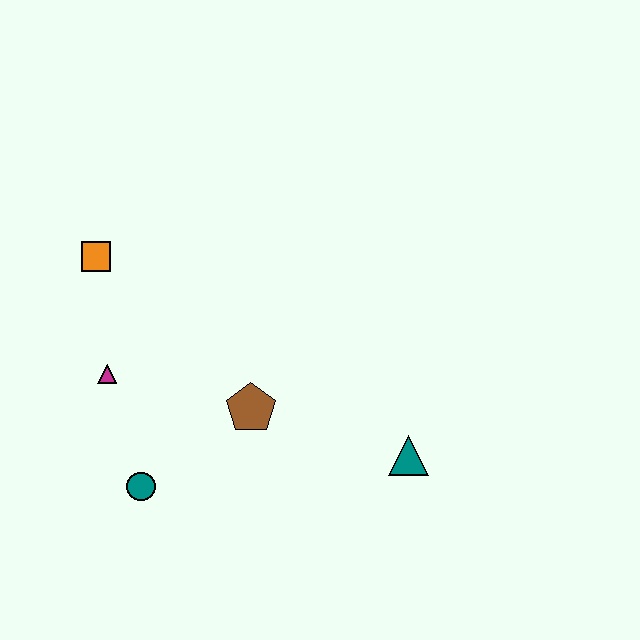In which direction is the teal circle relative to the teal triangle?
The teal circle is to the left of the teal triangle.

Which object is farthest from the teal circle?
The teal triangle is farthest from the teal circle.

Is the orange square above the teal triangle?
Yes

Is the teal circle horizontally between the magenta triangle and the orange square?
No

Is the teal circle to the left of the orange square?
No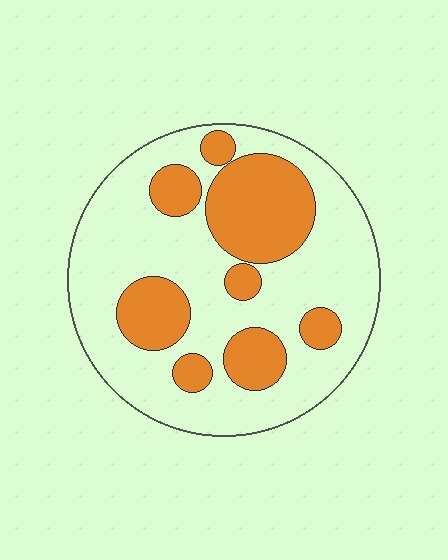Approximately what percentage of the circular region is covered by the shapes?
Approximately 30%.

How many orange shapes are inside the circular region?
8.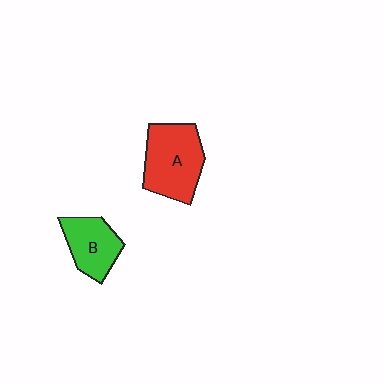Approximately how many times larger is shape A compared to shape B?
Approximately 1.5 times.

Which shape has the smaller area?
Shape B (green).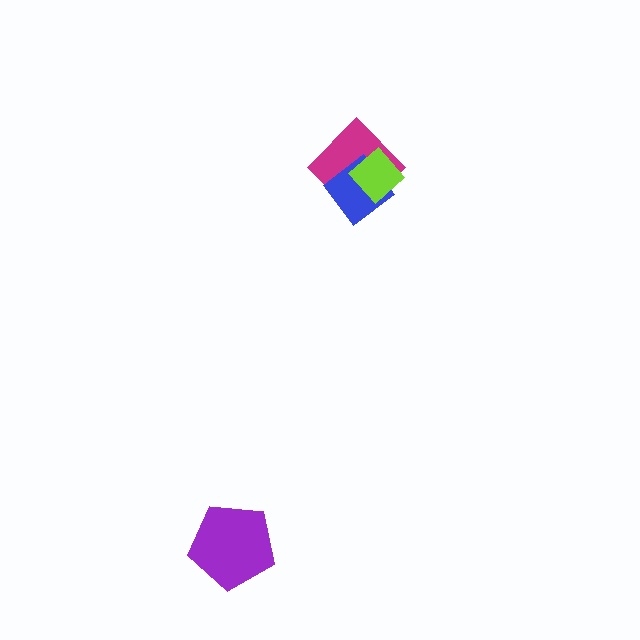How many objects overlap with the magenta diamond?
2 objects overlap with the magenta diamond.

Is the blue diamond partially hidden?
Yes, it is partially covered by another shape.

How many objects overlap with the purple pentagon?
0 objects overlap with the purple pentagon.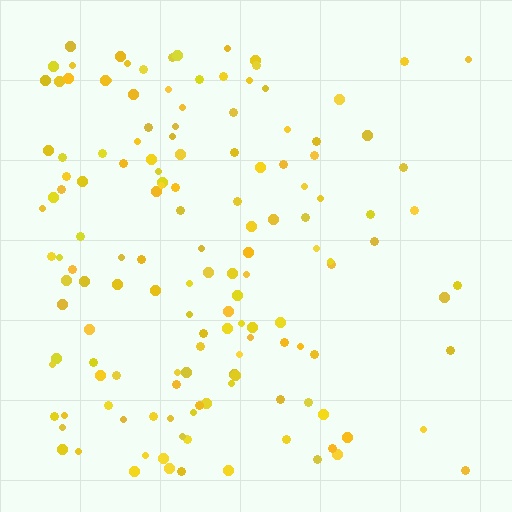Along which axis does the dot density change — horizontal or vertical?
Horizontal.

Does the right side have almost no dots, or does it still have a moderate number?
Still a moderate number, just noticeably fewer than the left.